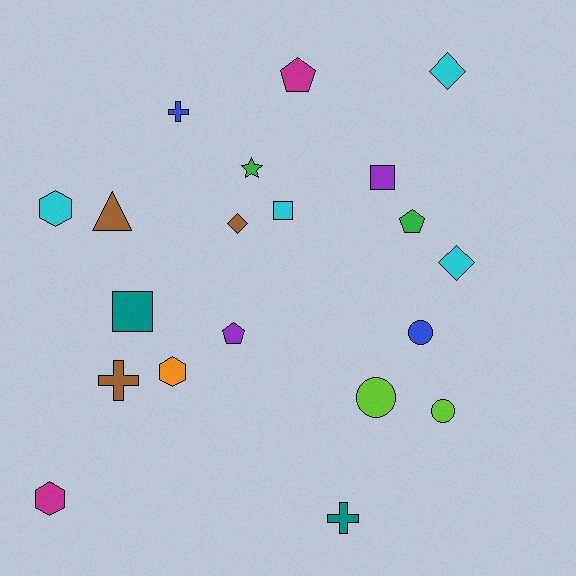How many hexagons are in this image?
There are 3 hexagons.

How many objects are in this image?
There are 20 objects.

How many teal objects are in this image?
There are 2 teal objects.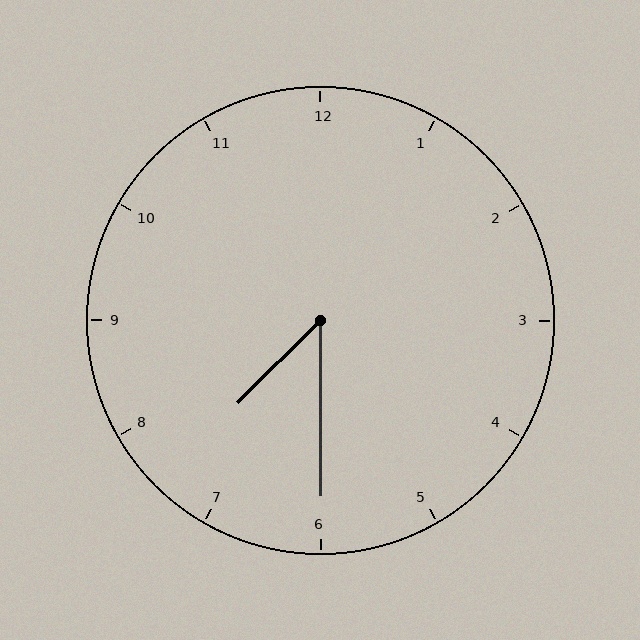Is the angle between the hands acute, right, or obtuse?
It is acute.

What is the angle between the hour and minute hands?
Approximately 45 degrees.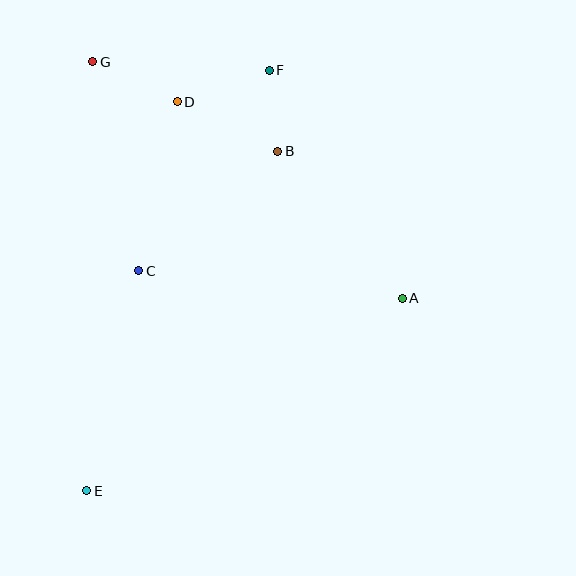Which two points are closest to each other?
Points B and F are closest to each other.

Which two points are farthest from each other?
Points E and F are farthest from each other.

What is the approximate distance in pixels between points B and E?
The distance between B and E is approximately 390 pixels.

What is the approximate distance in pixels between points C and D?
The distance between C and D is approximately 173 pixels.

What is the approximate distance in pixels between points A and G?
The distance between A and G is approximately 390 pixels.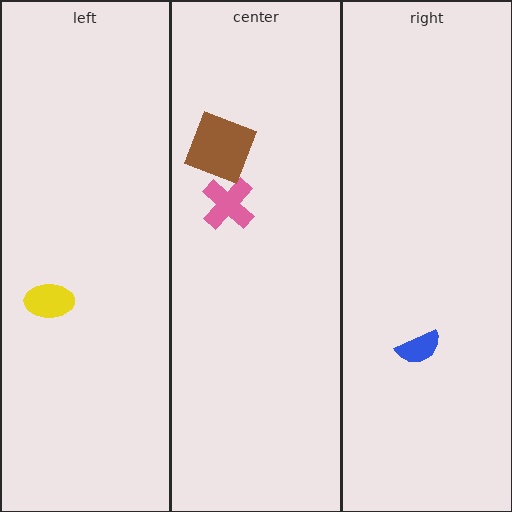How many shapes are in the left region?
1.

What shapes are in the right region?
The blue semicircle.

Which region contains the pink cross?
The center region.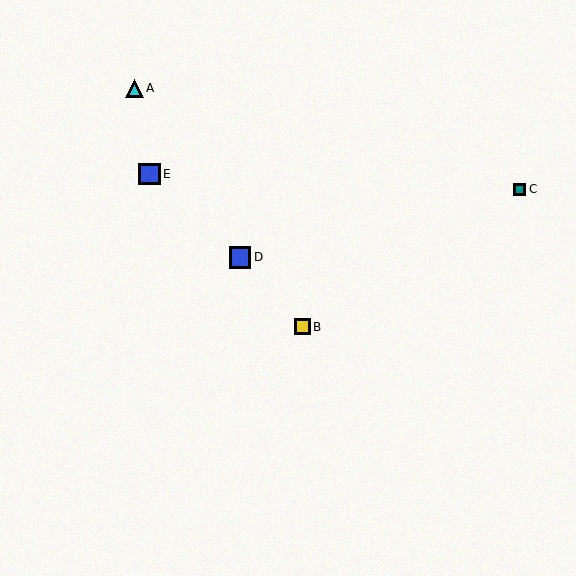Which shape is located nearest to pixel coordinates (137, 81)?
The cyan triangle (labeled A) at (134, 88) is nearest to that location.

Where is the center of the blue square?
The center of the blue square is at (149, 174).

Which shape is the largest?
The blue square (labeled E) is the largest.